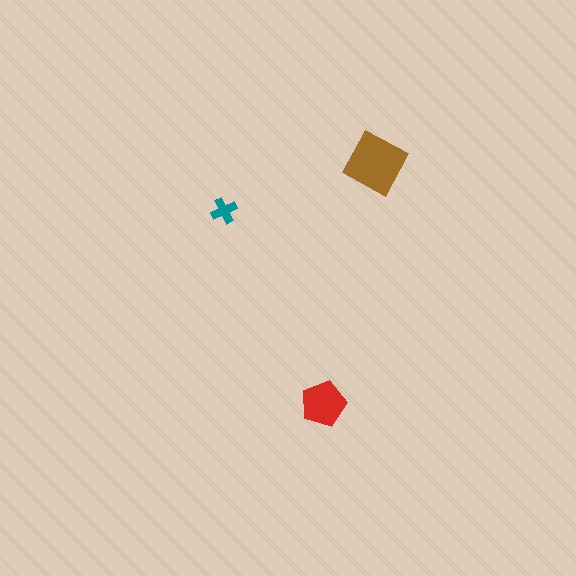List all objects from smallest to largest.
The teal cross, the red pentagon, the brown diamond.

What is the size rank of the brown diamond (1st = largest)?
1st.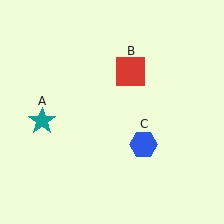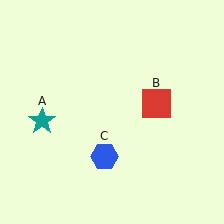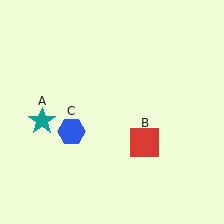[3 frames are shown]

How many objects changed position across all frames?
2 objects changed position: red square (object B), blue hexagon (object C).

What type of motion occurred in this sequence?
The red square (object B), blue hexagon (object C) rotated clockwise around the center of the scene.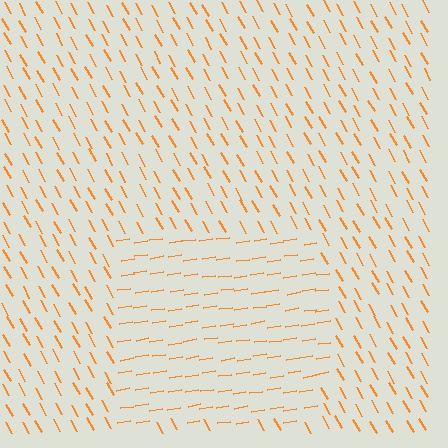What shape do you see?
I see a rectangle.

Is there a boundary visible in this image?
Yes, there is a texture boundary formed by a change in line orientation.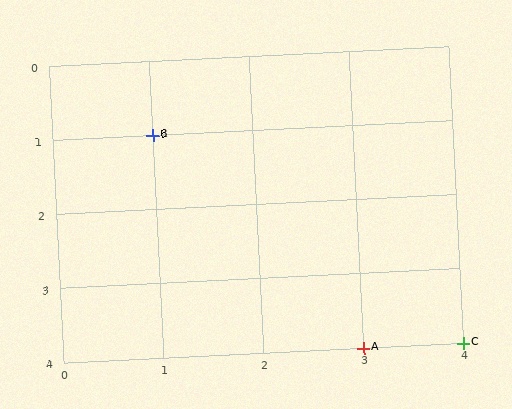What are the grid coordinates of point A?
Point A is at grid coordinates (3, 4).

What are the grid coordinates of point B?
Point B is at grid coordinates (1, 1).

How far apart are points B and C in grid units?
Points B and C are 3 columns and 3 rows apart (about 4.2 grid units diagonally).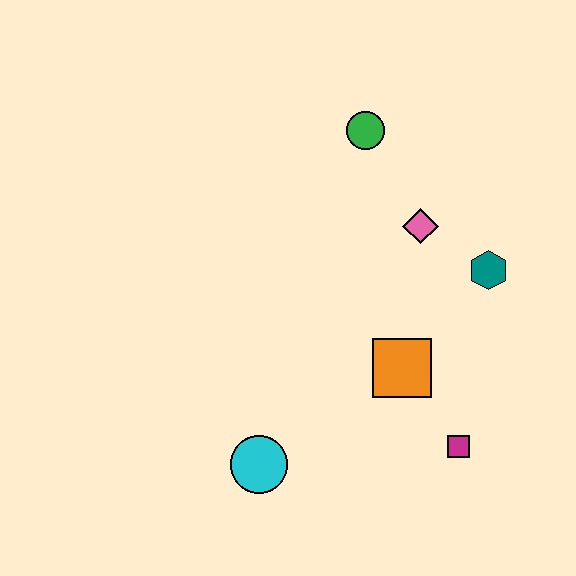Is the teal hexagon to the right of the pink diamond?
Yes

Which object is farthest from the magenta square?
The green circle is farthest from the magenta square.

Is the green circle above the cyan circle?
Yes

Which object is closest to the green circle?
The pink diamond is closest to the green circle.